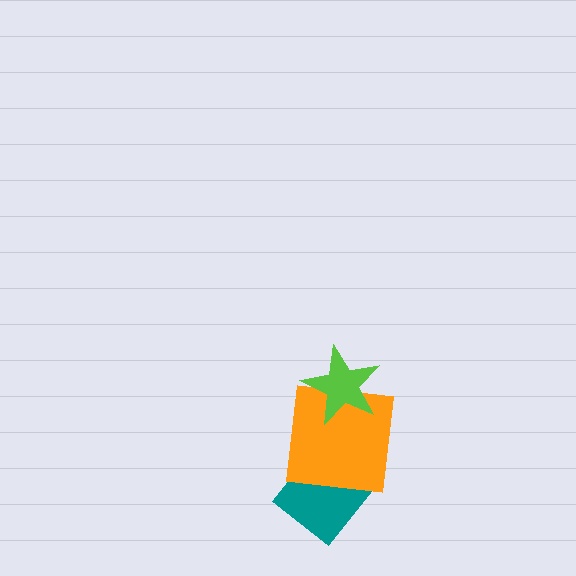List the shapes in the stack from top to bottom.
From top to bottom: the lime star, the orange square, the teal diamond.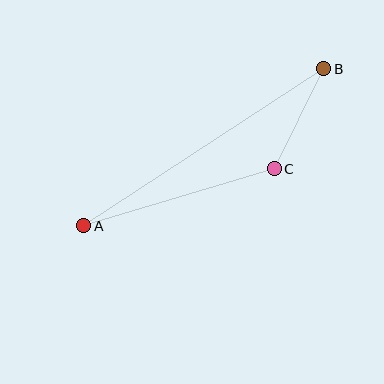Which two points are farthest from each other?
Points A and B are farthest from each other.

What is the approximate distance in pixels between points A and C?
The distance between A and C is approximately 198 pixels.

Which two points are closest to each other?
Points B and C are closest to each other.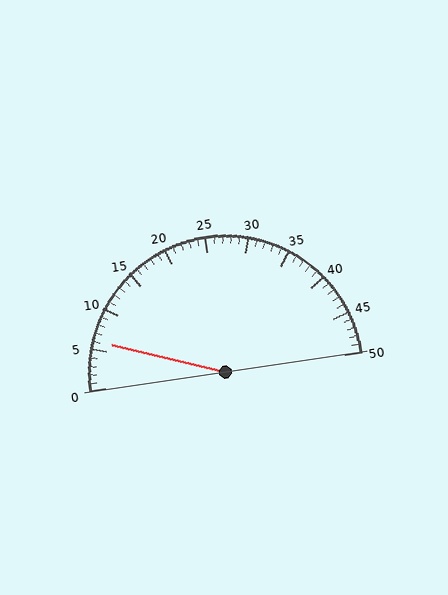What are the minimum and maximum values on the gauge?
The gauge ranges from 0 to 50.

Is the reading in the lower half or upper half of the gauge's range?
The reading is in the lower half of the range (0 to 50).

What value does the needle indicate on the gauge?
The needle indicates approximately 6.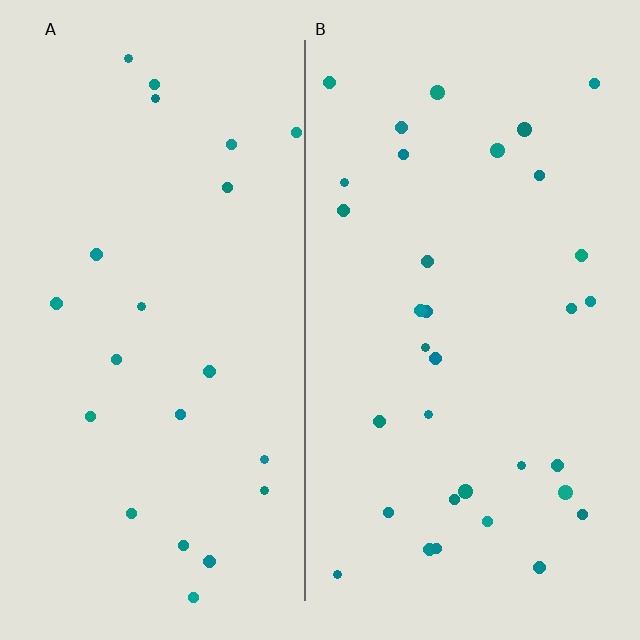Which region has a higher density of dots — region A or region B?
B (the right).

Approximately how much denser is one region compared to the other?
Approximately 1.5× — region B over region A.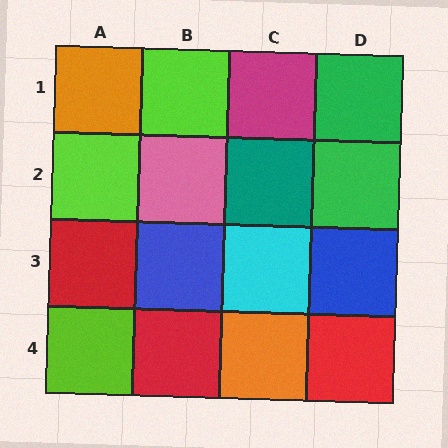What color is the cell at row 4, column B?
Red.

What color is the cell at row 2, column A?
Lime.